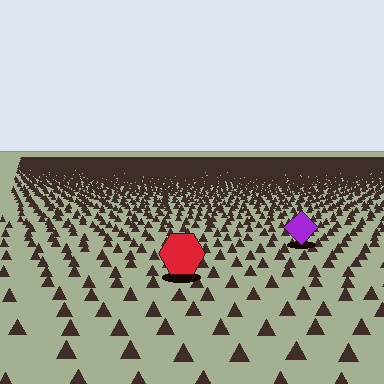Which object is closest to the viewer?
The red hexagon is closest. The texture marks near it are larger and more spread out.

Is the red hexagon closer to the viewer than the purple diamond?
Yes. The red hexagon is closer — you can tell from the texture gradient: the ground texture is coarser near it.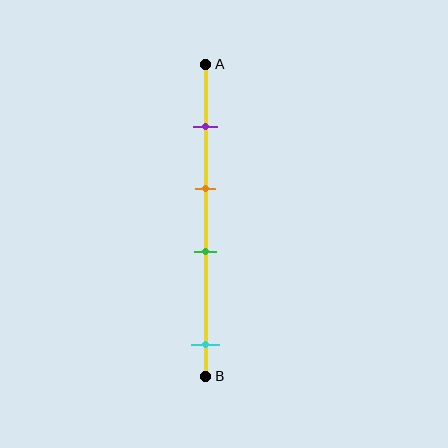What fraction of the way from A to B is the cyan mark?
The cyan mark is approximately 90% (0.9) of the way from A to B.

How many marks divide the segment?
There are 4 marks dividing the segment.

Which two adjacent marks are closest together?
The orange and green marks are the closest adjacent pair.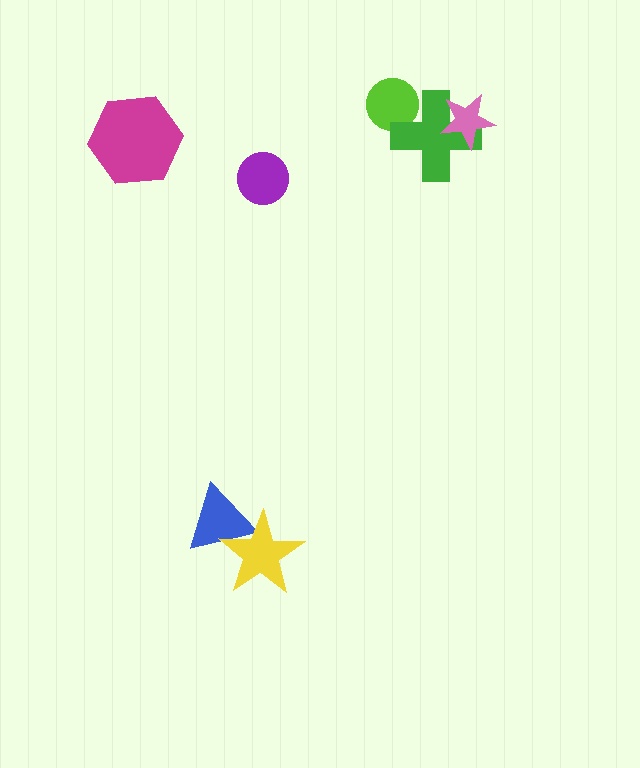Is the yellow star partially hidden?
No, no other shape covers it.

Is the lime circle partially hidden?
Yes, it is partially covered by another shape.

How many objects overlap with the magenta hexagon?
0 objects overlap with the magenta hexagon.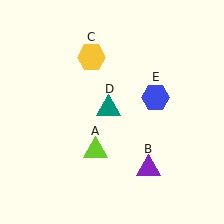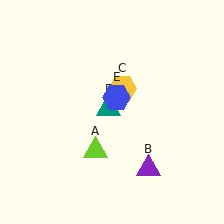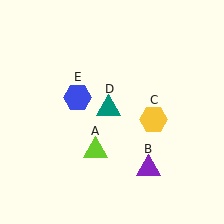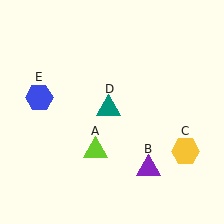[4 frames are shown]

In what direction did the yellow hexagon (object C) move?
The yellow hexagon (object C) moved down and to the right.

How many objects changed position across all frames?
2 objects changed position: yellow hexagon (object C), blue hexagon (object E).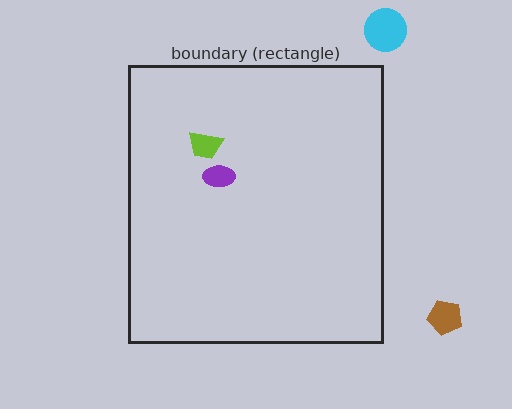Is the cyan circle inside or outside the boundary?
Outside.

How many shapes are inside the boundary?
2 inside, 3 outside.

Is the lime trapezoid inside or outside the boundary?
Inside.